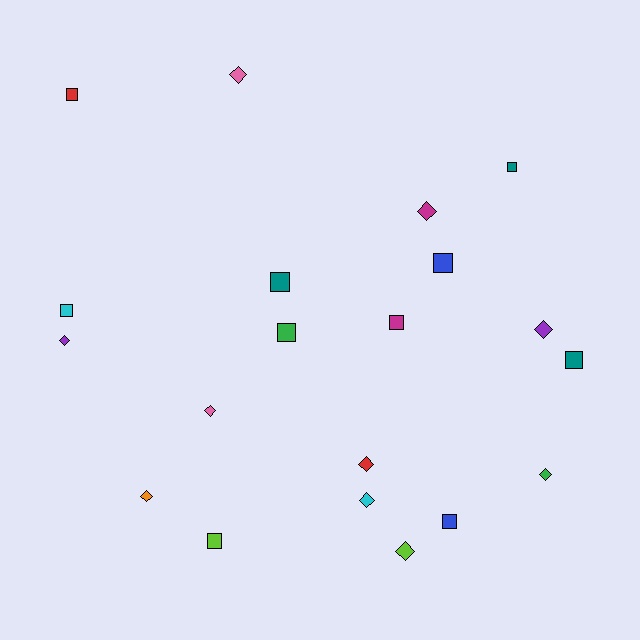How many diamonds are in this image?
There are 10 diamonds.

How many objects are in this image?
There are 20 objects.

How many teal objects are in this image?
There are 3 teal objects.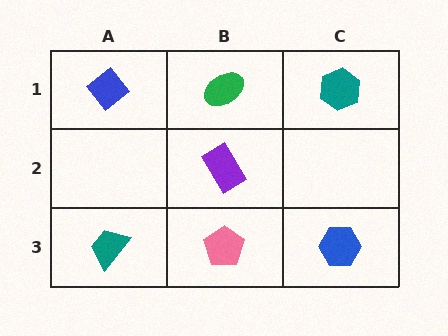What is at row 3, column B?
A pink pentagon.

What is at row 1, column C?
A teal hexagon.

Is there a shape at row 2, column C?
No, that cell is empty.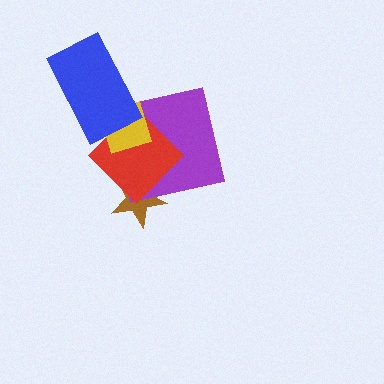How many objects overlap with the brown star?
2 objects overlap with the brown star.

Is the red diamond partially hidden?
Yes, it is partially covered by another shape.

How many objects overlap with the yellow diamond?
3 objects overlap with the yellow diamond.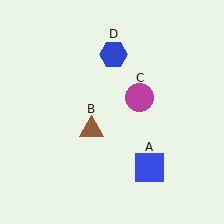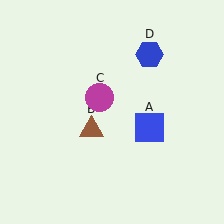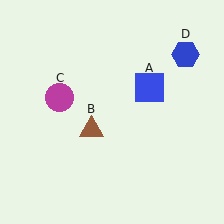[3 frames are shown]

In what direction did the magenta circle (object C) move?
The magenta circle (object C) moved left.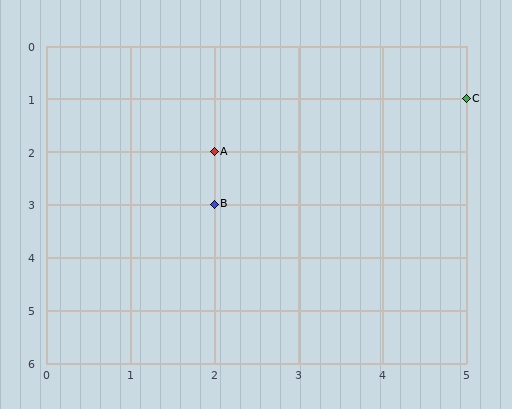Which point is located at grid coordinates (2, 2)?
Point A is at (2, 2).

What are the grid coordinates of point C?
Point C is at grid coordinates (5, 1).